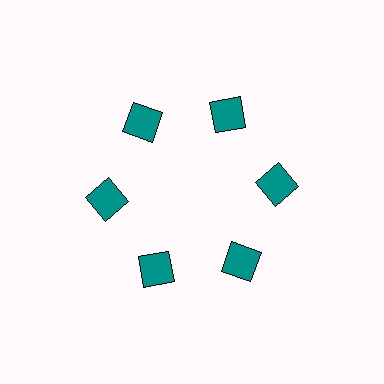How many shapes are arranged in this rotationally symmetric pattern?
There are 6 shapes, arranged in 6 groups of 1.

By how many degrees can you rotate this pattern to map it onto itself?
The pattern maps onto itself every 60 degrees of rotation.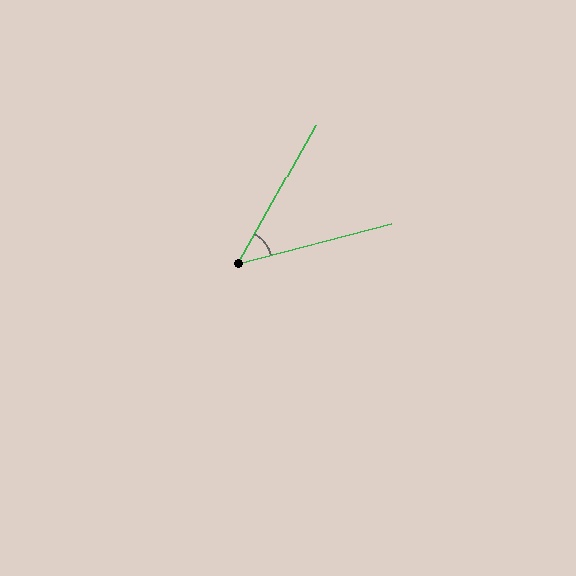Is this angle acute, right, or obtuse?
It is acute.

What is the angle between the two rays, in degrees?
Approximately 46 degrees.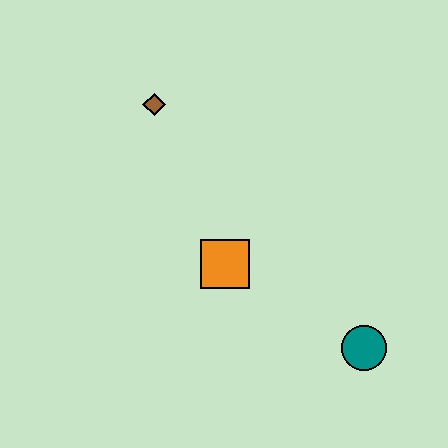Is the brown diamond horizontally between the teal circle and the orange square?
No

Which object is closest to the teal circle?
The orange square is closest to the teal circle.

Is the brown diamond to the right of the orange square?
No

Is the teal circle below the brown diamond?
Yes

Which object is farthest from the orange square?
The brown diamond is farthest from the orange square.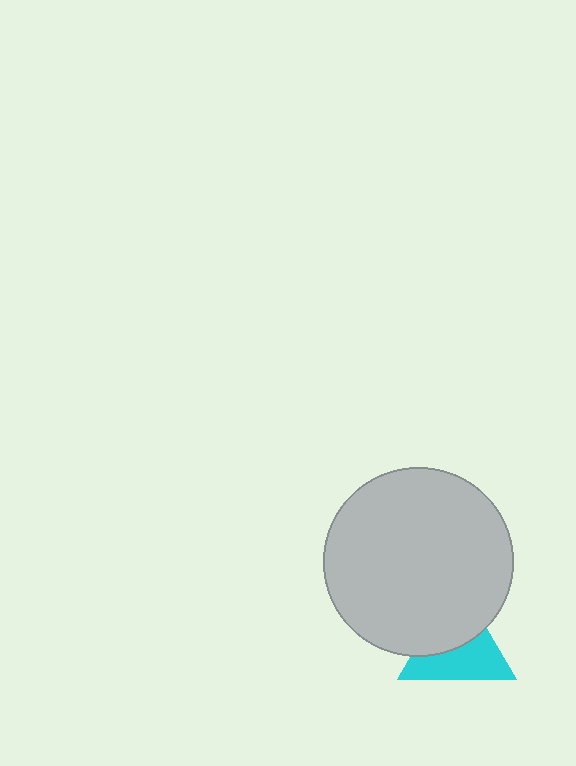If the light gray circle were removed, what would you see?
You would see the complete cyan triangle.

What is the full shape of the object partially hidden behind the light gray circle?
The partially hidden object is a cyan triangle.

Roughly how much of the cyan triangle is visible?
About half of it is visible (roughly 53%).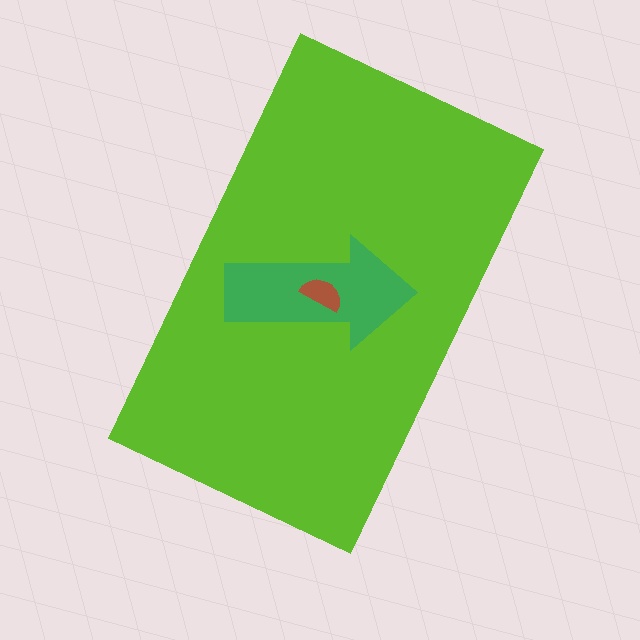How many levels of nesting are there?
3.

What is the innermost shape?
The brown semicircle.